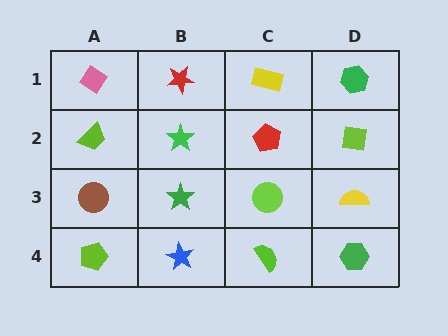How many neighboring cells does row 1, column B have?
3.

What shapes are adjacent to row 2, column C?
A yellow rectangle (row 1, column C), a lime circle (row 3, column C), a green star (row 2, column B), a lime square (row 2, column D).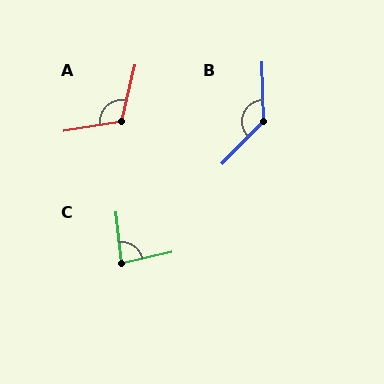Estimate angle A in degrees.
Approximately 113 degrees.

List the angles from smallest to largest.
C (84°), A (113°), B (135°).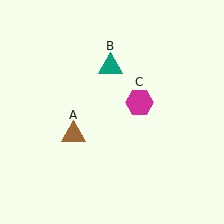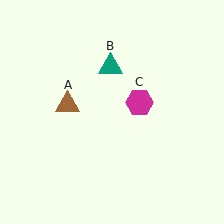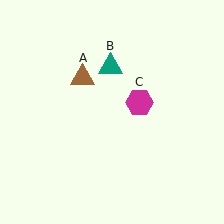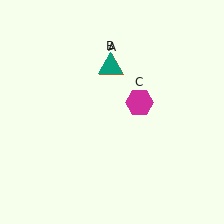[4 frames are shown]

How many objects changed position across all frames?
1 object changed position: brown triangle (object A).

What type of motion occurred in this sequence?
The brown triangle (object A) rotated clockwise around the center of the scene.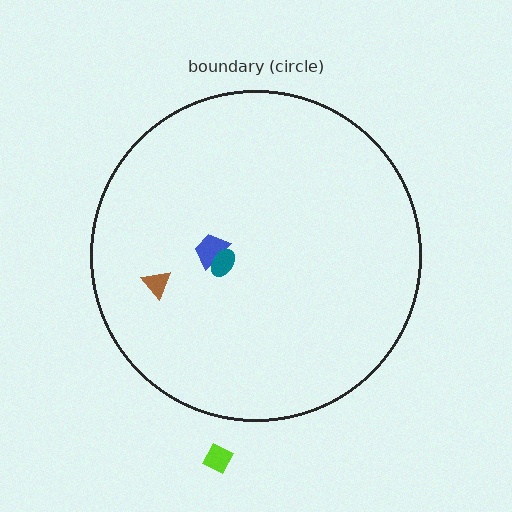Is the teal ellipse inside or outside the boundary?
Inside.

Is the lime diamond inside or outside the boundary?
Outside.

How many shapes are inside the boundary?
3 inside, 1 outside.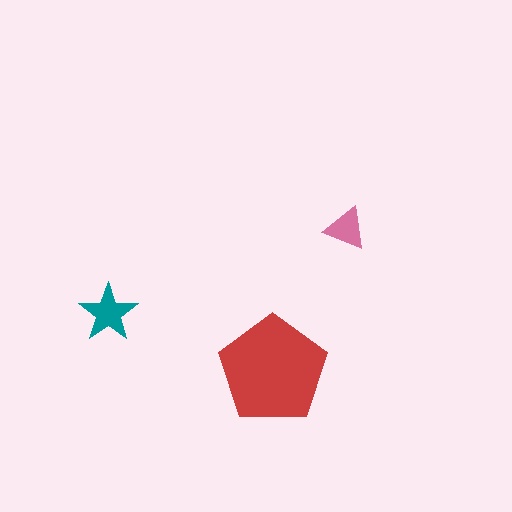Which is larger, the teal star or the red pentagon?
The red pentagon.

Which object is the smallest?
The pink triangle.